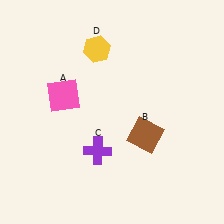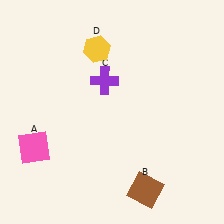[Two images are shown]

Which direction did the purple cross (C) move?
The purple cross (C) moved up.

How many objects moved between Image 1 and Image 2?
3 objects moved between the two images.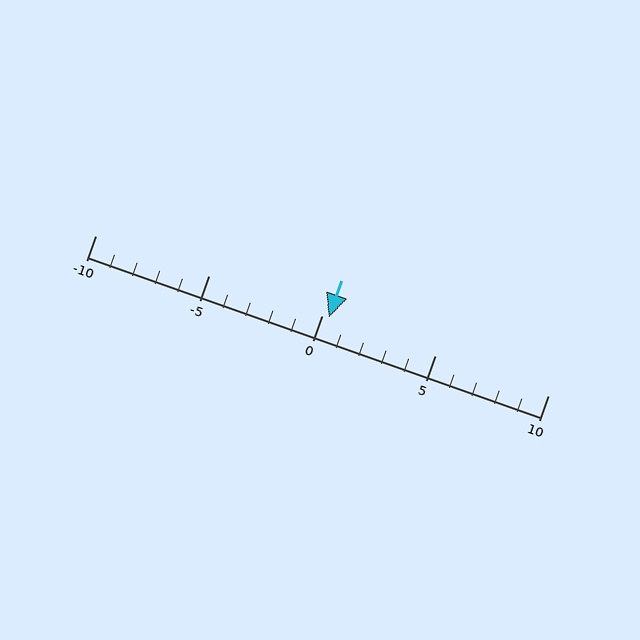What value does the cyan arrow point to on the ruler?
The cyan arrow points to approximately 0.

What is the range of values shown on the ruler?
The ruler shows values from -10 to 10.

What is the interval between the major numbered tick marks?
The major tick marks are spaced 5 units apart.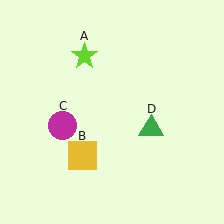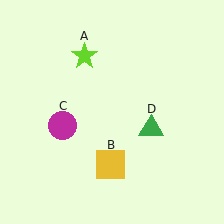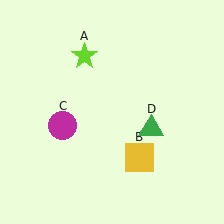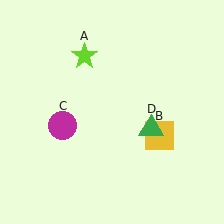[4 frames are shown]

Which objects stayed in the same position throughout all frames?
Lime star (object A) and magenta circle (object C) and green triangle (object D) remained stationary.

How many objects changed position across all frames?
1 object changed position: yellow square (object B).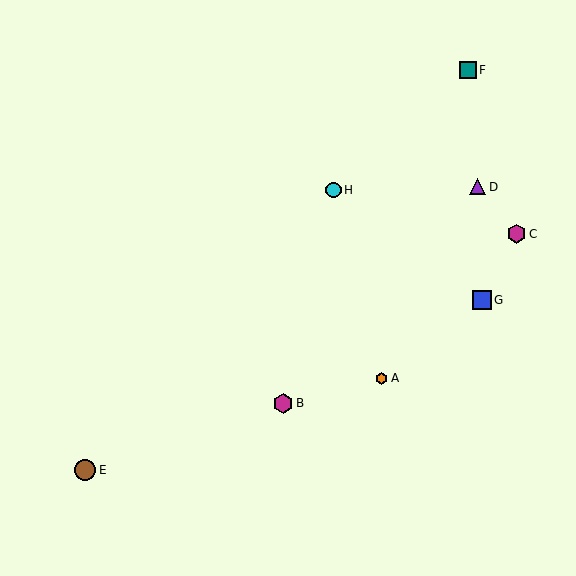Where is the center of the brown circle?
The center of the brown circle is at (85, 470).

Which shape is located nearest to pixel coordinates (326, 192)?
The cyan circle (labeled H) at (334, 190) is nearest to that location.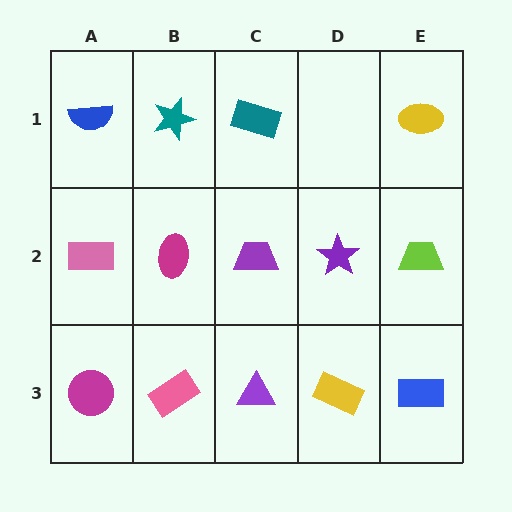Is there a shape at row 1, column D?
No, that cell is empty.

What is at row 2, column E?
A lime trapezoid.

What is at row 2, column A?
A pink rectangle.